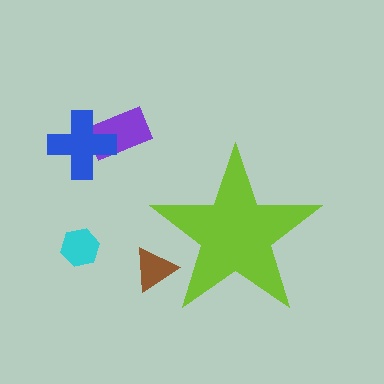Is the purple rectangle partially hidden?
No, the purple rectangle is fully visible.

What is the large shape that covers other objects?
A lime star.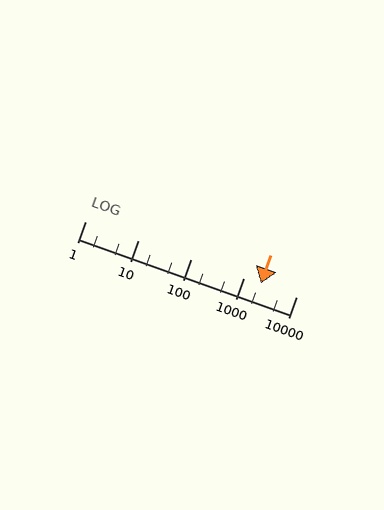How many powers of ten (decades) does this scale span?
The scale spans 4 decades, from 1 to 10000.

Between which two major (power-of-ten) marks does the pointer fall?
The pointer is between 1000 and 10000.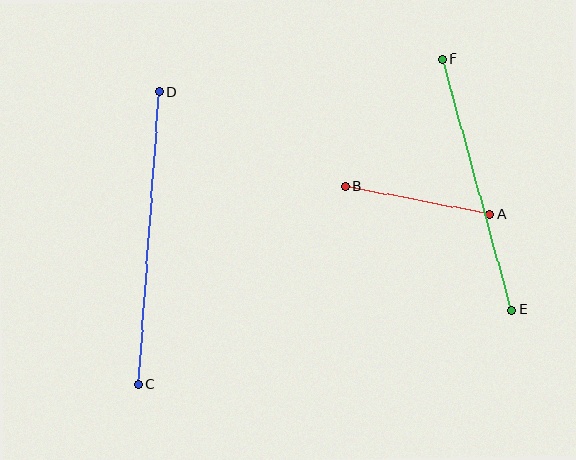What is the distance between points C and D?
The distance is approximately 294 pixels.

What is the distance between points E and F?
The distance is approximately 261 pixels.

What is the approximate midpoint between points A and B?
The midpoint is at approximately (418, 200) pixels.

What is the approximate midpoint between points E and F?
The midpoint is at approximately (478, 184) pixels.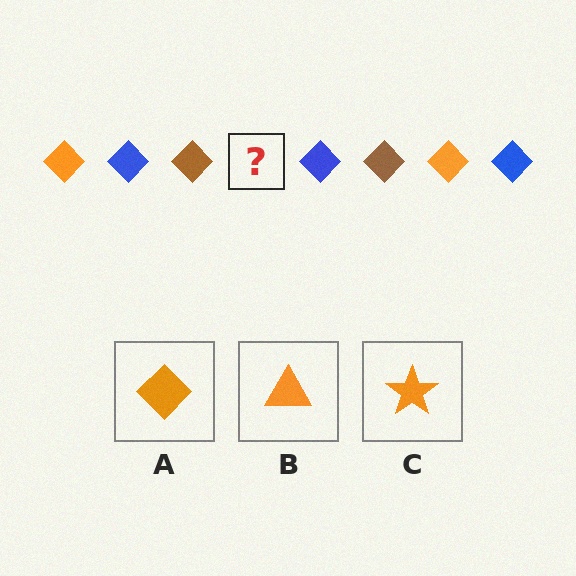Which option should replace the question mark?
Option A.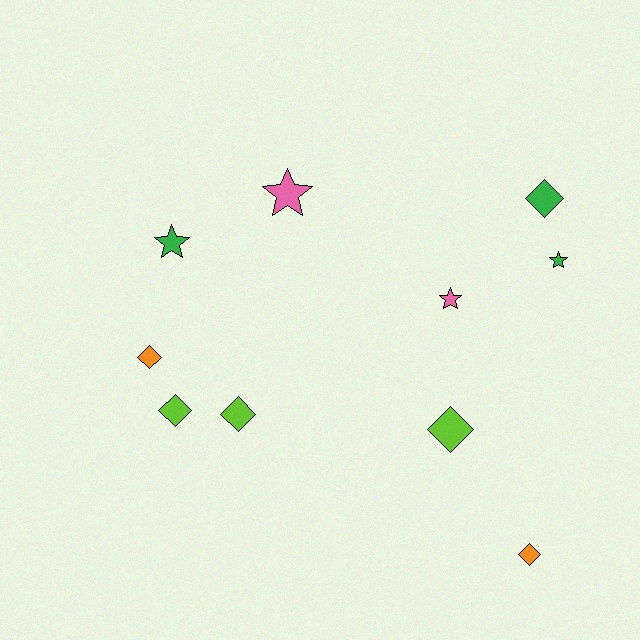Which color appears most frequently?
Lime, with 3 objects.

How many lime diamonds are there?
There are 3 lime diamonds.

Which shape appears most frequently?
Diamond, with 6 objects.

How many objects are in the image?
There are 10 objects.